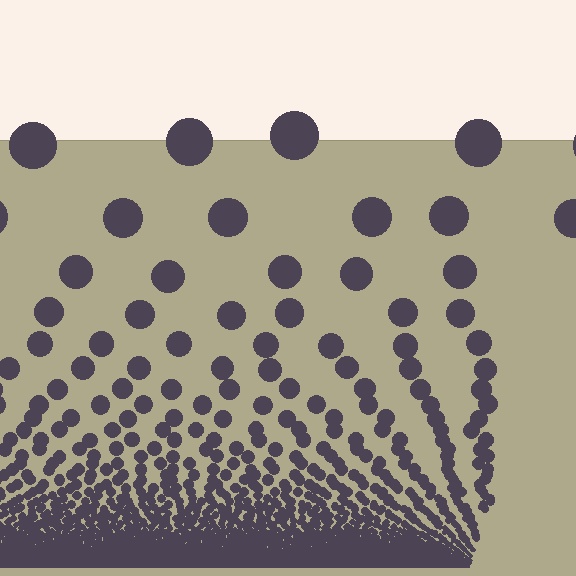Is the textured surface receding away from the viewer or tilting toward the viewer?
The surface appears to tilt toward the viewer. Texture elements get larger and sparser toward the top.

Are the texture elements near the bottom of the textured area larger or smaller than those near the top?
Smaller. The gradient is inverted — elements near the bottom are smaller and denser.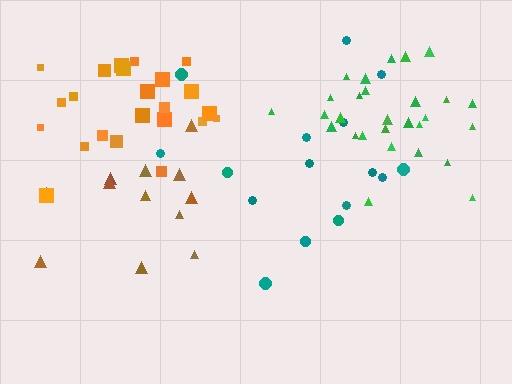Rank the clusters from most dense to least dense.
green, orange, teal, brown.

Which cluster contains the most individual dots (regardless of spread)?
Green (28).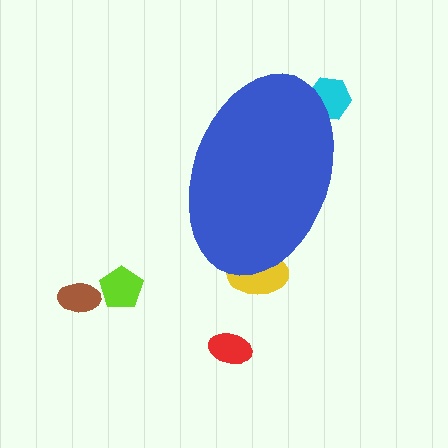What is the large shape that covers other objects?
A blue ellipse.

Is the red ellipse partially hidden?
No, the red ellipse is fully visible.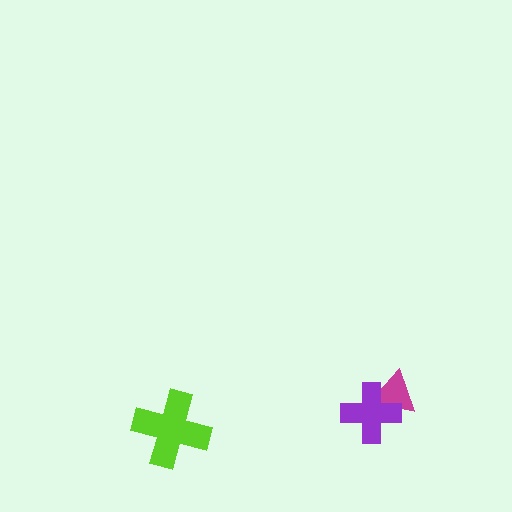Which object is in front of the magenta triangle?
The purple cross is in front of the magenta triangle.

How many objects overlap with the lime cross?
0 objects overlap with the lime cross.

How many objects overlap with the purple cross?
1 object overlaps with the purple cross.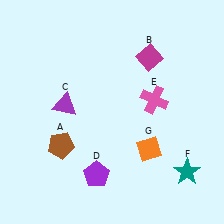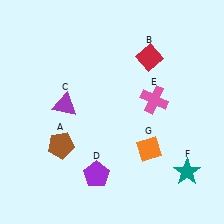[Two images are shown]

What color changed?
The diamond (B) changed from magenta in Image 1 to red in Image 2.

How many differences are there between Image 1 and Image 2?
There is 1 difference between the two images.